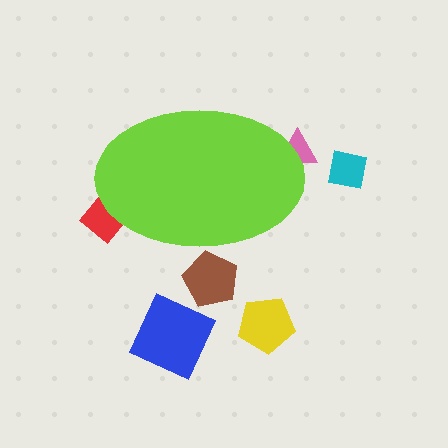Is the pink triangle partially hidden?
Yes, the pink triangle is partially hidden behind the lime ellipse.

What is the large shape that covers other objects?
A lime ellipse.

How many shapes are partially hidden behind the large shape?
3 shapes are partially hidden.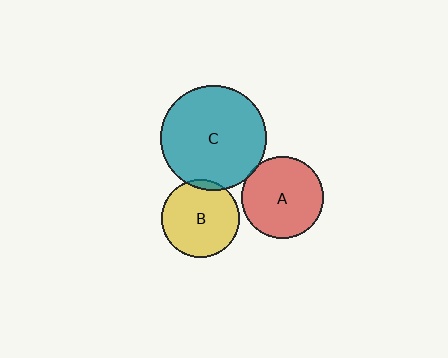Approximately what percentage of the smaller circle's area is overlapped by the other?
Approximately 5%.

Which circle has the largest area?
Circle C (teal).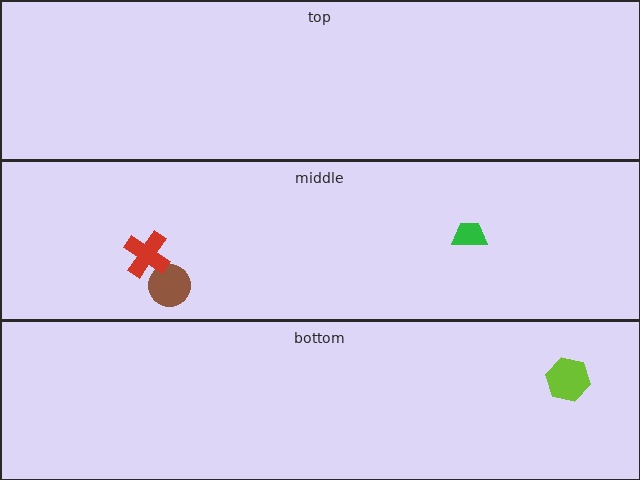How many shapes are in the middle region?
3.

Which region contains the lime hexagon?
The bottom region.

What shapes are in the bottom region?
The lime hexagon.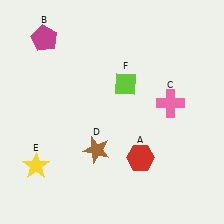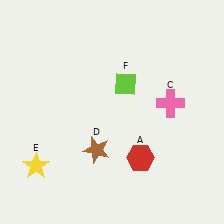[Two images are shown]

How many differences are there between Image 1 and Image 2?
There is 1 difference between the two images.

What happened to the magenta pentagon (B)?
The magenta pentagon (B) was removed in Image 2. It was in the top-left area of Image 1.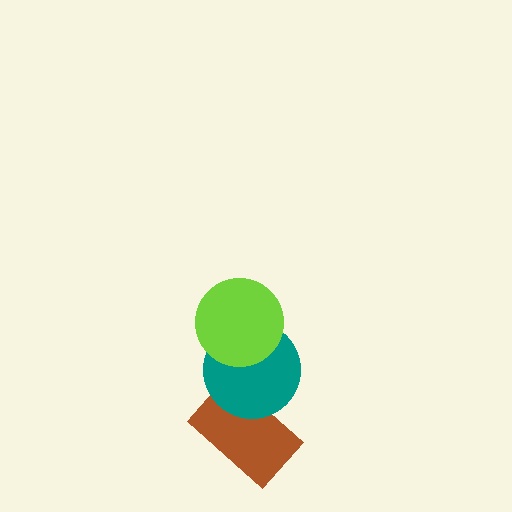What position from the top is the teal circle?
The teal circle is 2nd from the top.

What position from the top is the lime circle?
The lime circle is 1st from the top.